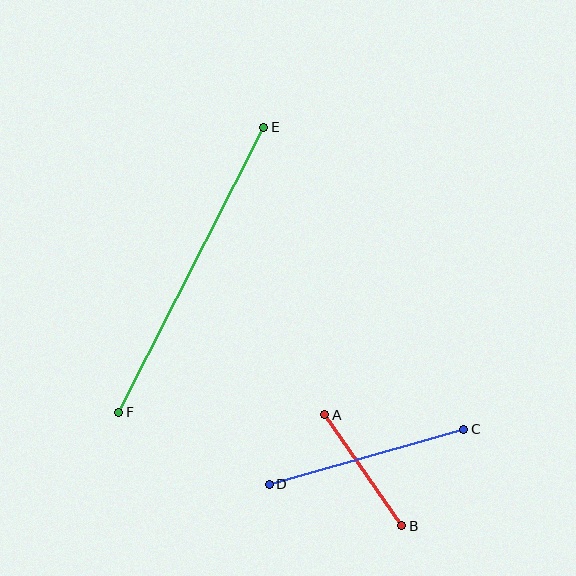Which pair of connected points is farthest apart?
Points E and F are farthest apart.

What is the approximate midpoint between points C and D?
The midpoint is at approximately (366, 457) pixels.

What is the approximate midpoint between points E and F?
The midpoint is at approximately (191, 270) pixels.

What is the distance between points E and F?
The distance is approximately 320 pixels.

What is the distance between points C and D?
The distance is approximately 202 pixels.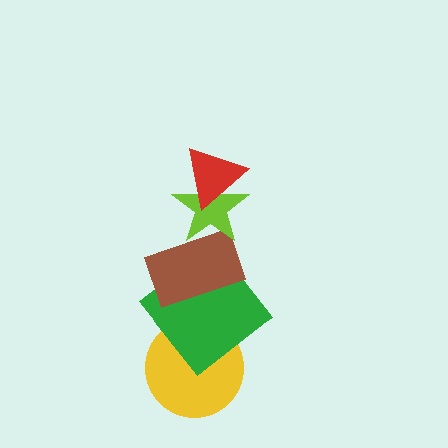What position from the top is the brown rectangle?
The brown rectangle is 3rd from the top.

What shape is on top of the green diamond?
The brown rectangle is on top of the green diamond.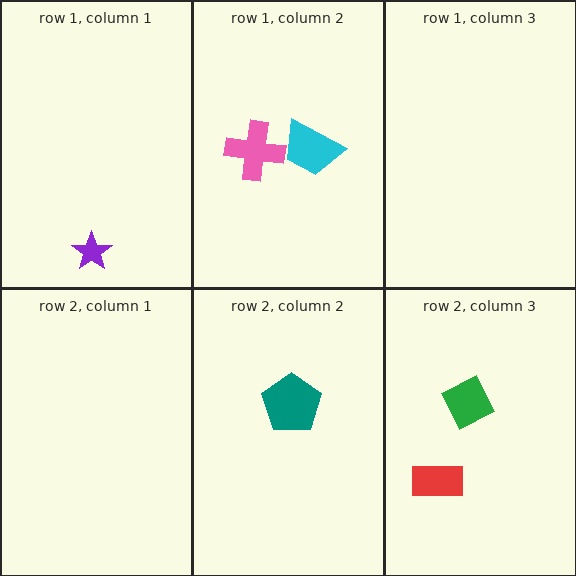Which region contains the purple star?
The row 1, column 1 region.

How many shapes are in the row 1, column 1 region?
1.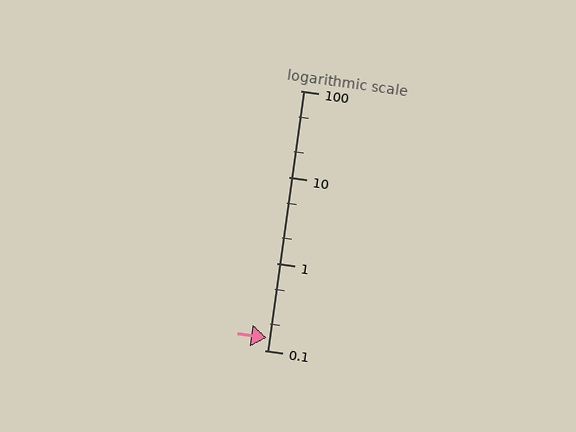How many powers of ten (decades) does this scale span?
The scale spans 3 decades, from 0.1 to 100.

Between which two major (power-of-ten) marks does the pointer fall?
The pointer is between 0.1 and 1.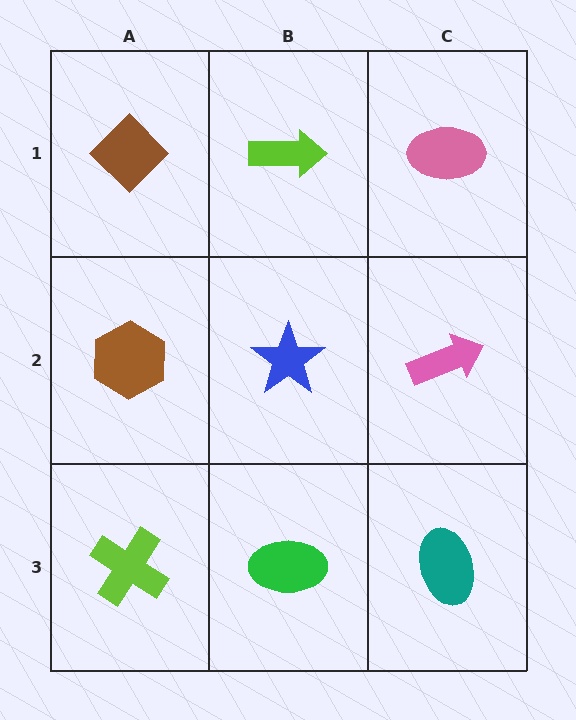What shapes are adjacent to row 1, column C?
A pink arrow (row 2, column C), a lime arrow (row 1, column B).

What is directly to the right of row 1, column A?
A lime arrow.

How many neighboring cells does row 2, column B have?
4.